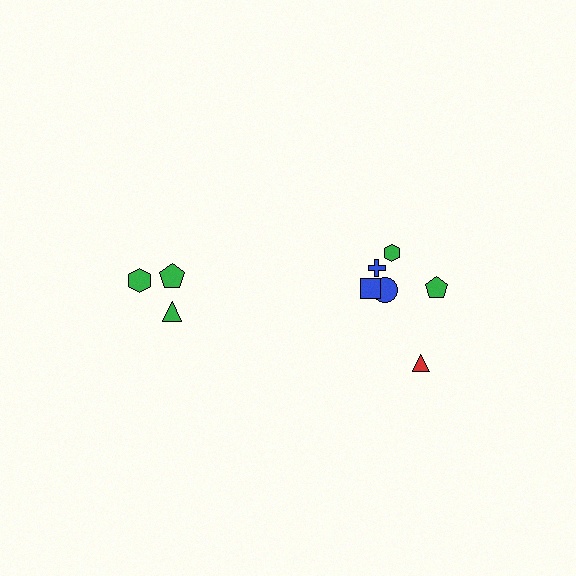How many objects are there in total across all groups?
There are 9 objects.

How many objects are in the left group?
There are 3 objects.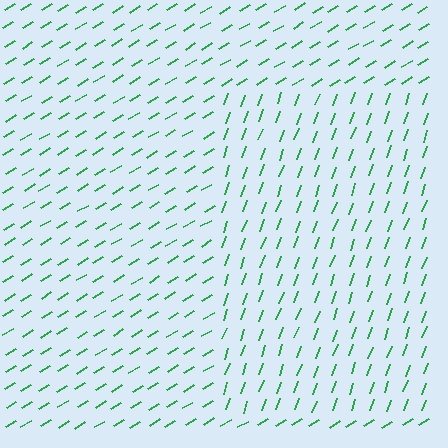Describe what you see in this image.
The image is filled with small green line segments. A rectangle region in the image has lines oriented differently from the surrounding lines, creating a visible texture boundary.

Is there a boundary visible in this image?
Yes, there is a texture boundary formed by a change in line orientation.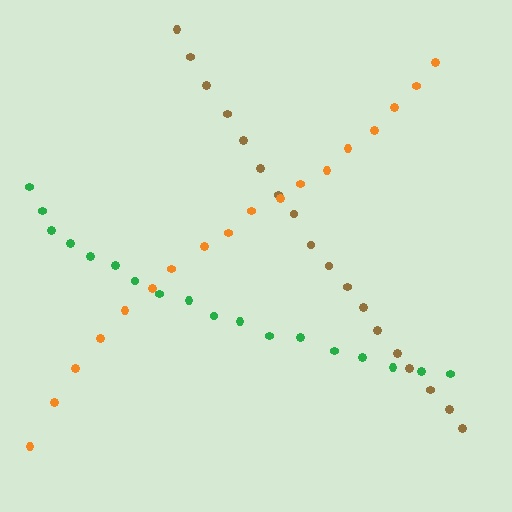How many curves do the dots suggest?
There are 3 distinct paths.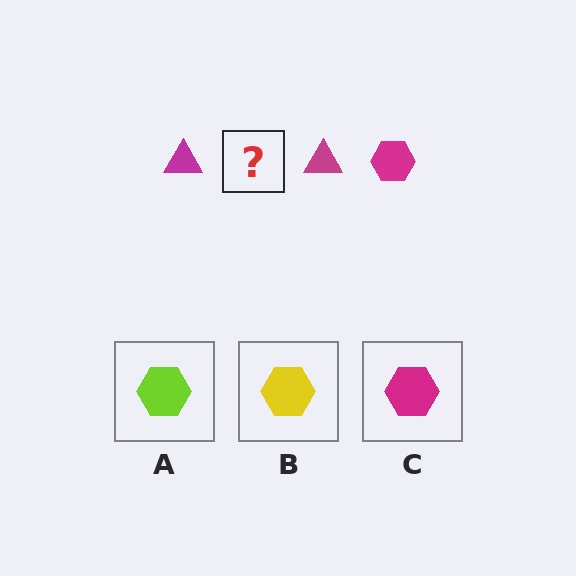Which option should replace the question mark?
Option C.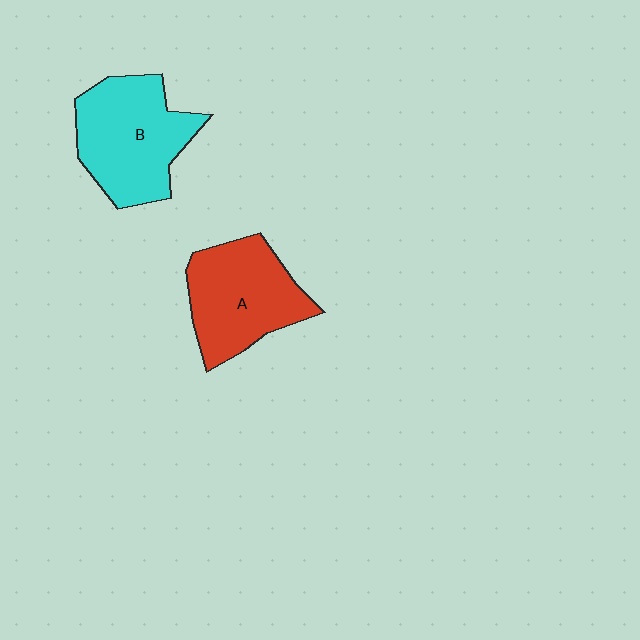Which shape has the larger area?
Shape B (cyan).